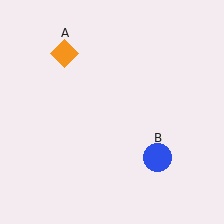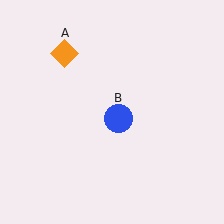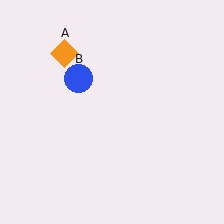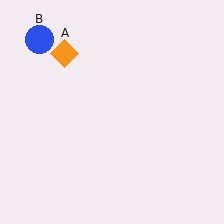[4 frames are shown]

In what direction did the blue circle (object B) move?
The blue circle (object B) moved up and to the left.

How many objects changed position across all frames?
1 object changed position: blue circle (object B).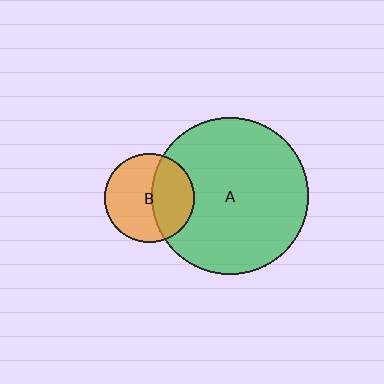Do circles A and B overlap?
Yes.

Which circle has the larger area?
Circle A (green).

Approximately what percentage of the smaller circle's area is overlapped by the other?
Approximately 40%.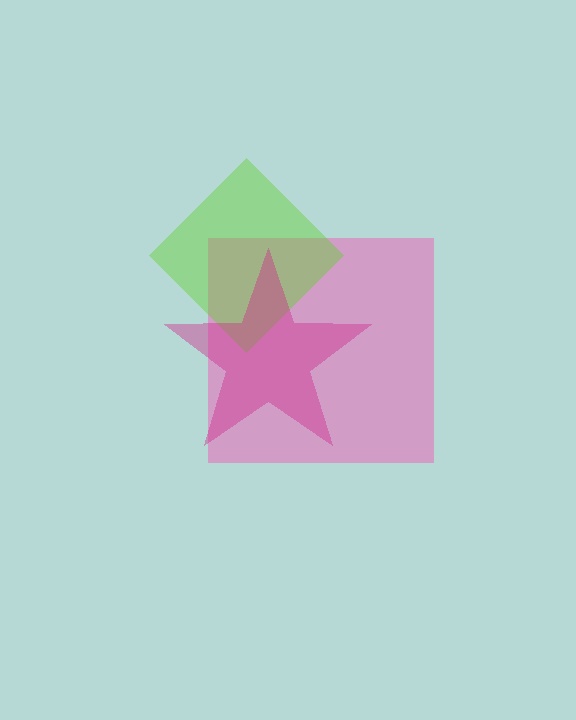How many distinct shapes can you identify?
There are 3 distinct shapes: a pink square, a lime diamond, a magenta star.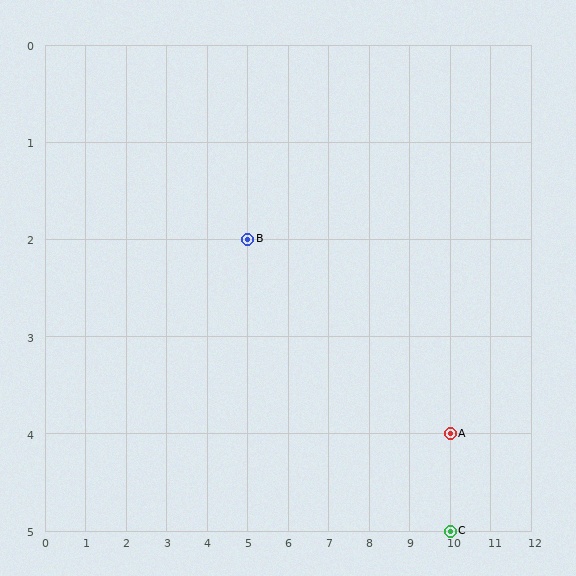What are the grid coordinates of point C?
Point C is at grid coordinates (10, 5).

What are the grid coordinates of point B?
Point B is at grid coordinates (5, 2).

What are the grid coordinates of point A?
Point A is at grid coordinates (10, 4).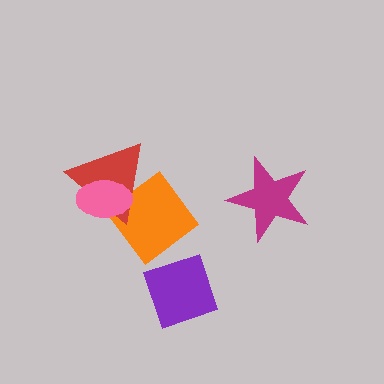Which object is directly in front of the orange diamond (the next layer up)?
The red triangle is directly in front of the orange diamond.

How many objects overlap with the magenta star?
0 objects overlap with the magenta star.